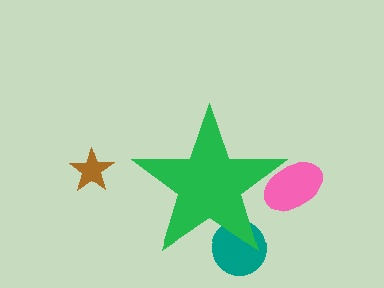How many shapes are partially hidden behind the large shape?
2 shapes are partially hidden.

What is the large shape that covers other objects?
A green star.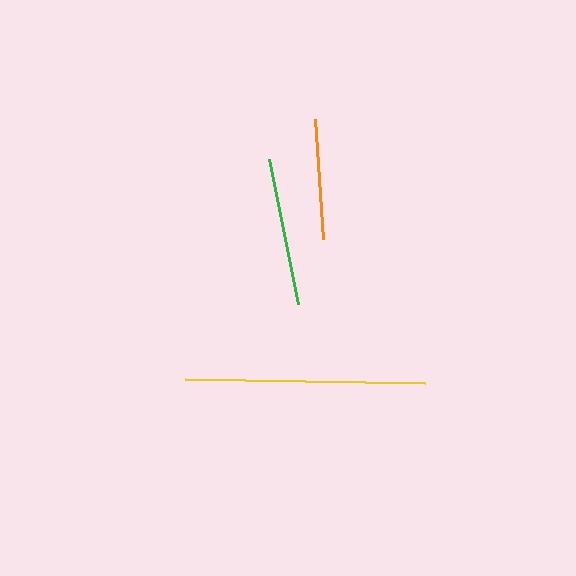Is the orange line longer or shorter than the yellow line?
The yellow line is longer than the orange line.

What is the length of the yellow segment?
The yellow segment is approximately 240 pixels long.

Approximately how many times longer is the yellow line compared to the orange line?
The yellow line is approximately 2.0 times the length of the orange line.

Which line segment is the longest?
The yellow line is the longest at approximately 240 pixels.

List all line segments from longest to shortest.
From longest to shortest: yellow, green, orange.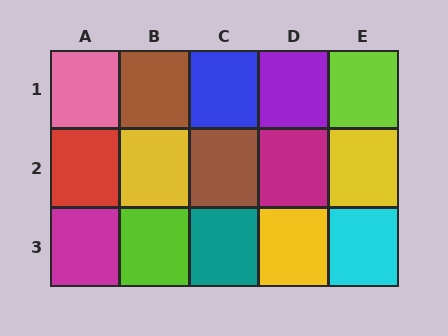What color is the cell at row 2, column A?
Red.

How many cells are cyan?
1 cell is cyan.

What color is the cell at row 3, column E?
Cyan.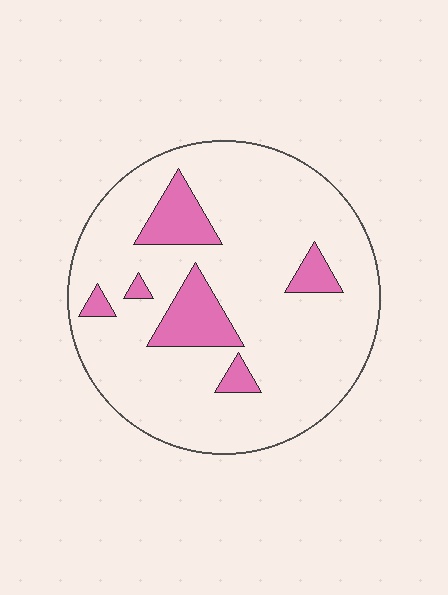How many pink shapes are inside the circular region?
6.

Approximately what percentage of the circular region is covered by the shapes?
Approximately 15%.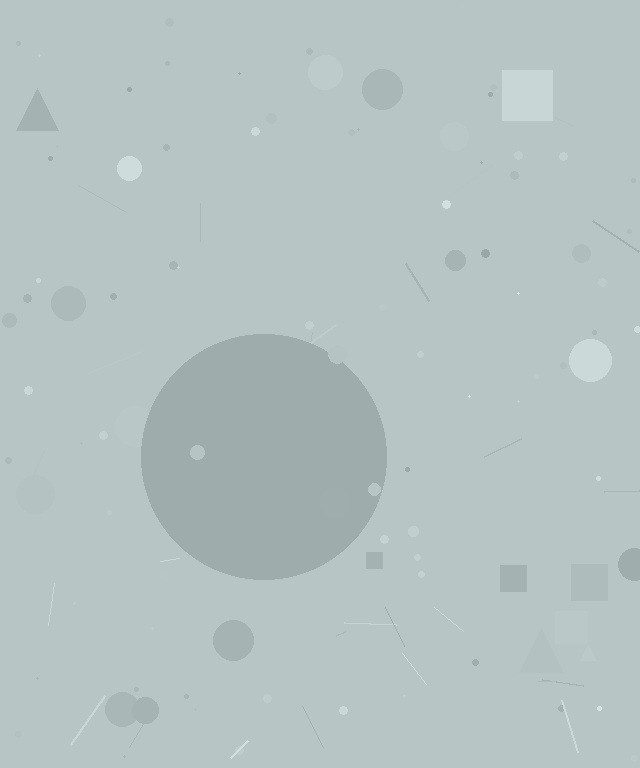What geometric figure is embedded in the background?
A circle is embedded in the background.